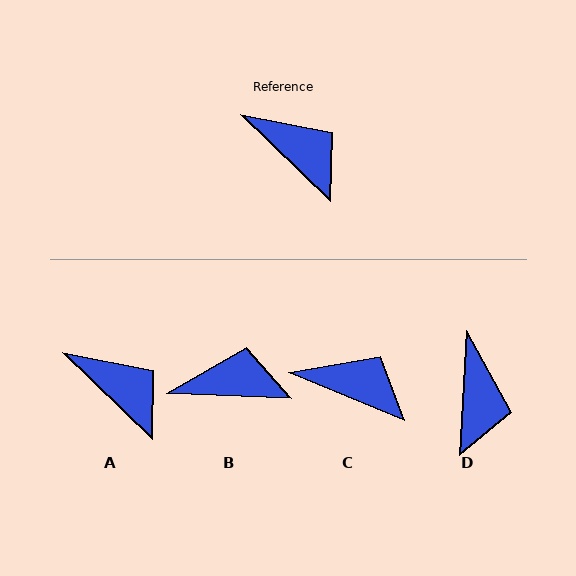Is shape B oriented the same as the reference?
No, it is off by about 42 degrees.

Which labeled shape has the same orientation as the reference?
A.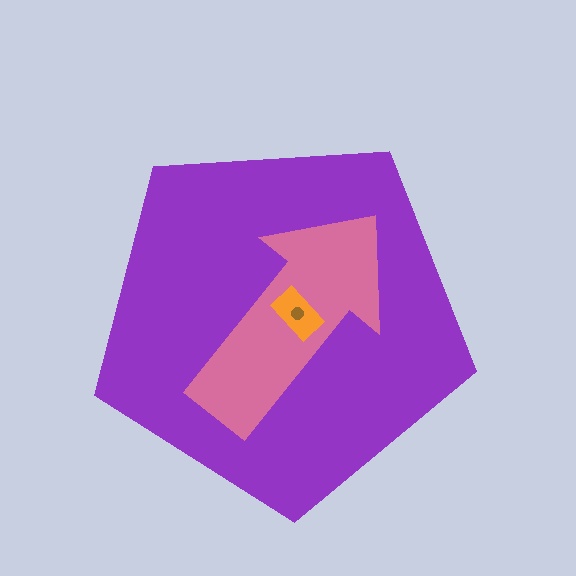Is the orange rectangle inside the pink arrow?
Yes.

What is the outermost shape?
The purple pentagon.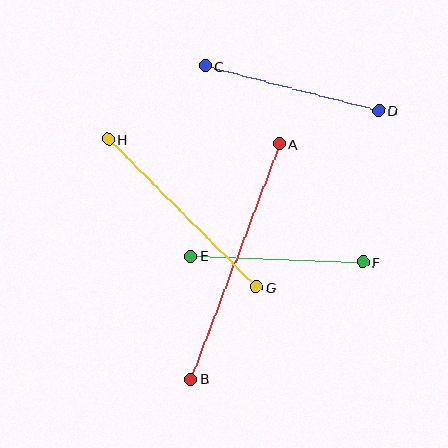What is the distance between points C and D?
The distance is approximately 179 pixels.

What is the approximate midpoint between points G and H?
The midpoint is at approximately (182, 213) pixels.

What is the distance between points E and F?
The distance is approximately 172 pixels.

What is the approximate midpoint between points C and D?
The midpoint is at approximately (292, 88) pixels.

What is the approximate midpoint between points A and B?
The midpoint is at approximately (235, 262) pixels.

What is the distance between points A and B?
The distance is approximately 251 pixels.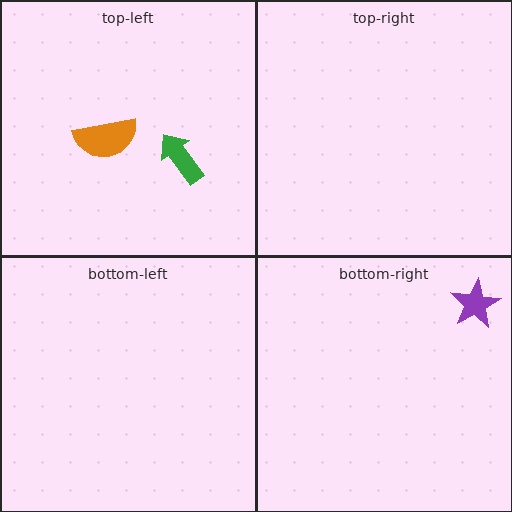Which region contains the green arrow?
The top-left region.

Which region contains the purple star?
The bottom-right region.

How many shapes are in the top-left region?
2.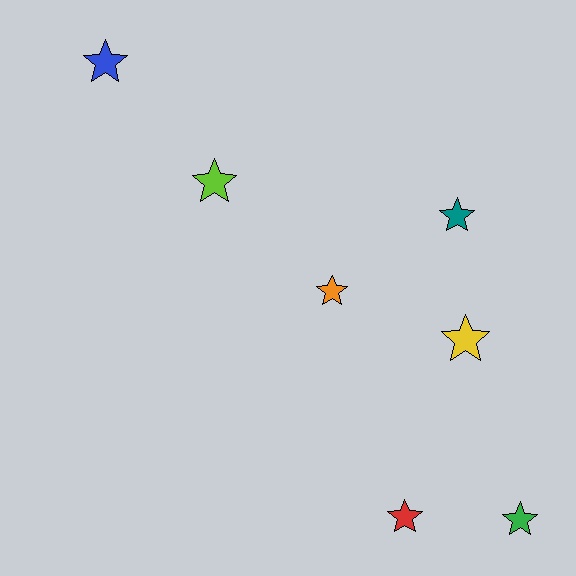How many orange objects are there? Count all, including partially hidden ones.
There is 1 orange object.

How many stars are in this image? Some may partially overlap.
There are 7 stars.